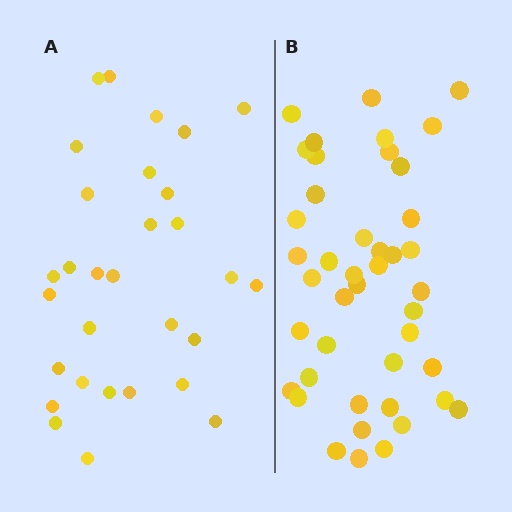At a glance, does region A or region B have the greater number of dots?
Region B (the right region) has more dots.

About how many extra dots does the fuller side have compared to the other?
Region B has approximately 15 more dots than region A.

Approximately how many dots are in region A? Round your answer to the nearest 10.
About 30 dots.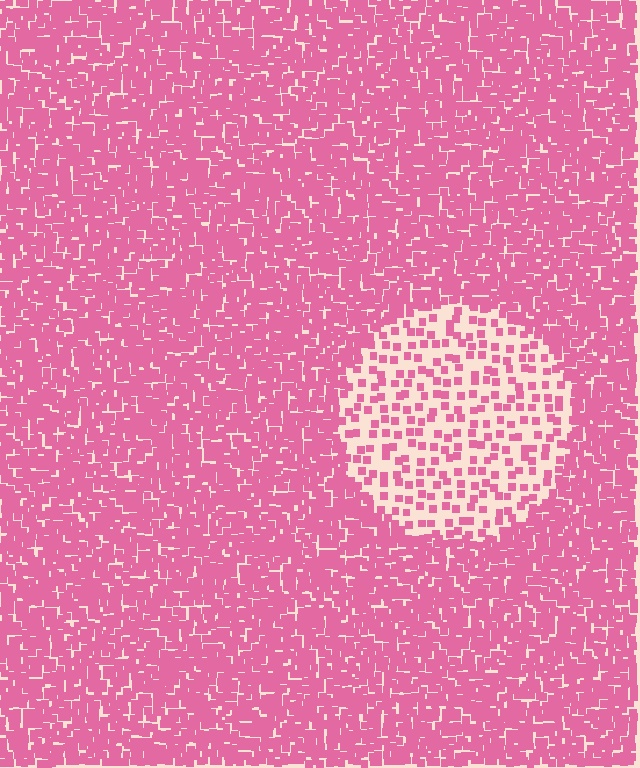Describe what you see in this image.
The image contains small pink elements arranged at two different densities. A circle-shaped region is visible where the elements are less densely packed than the surrounding area.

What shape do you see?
I see a circle.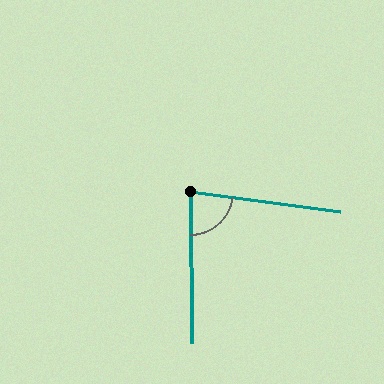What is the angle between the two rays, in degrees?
Approximately 82 degrees.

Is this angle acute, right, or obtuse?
It is acute.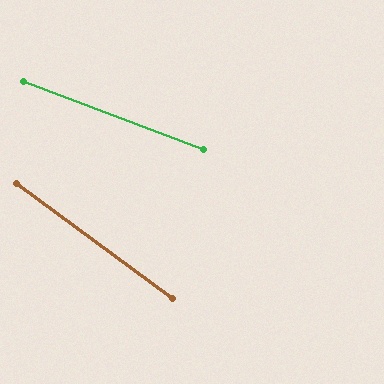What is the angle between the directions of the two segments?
Approximately 16 degrees.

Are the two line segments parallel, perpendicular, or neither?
Neither parallel nor perpendicular — they differ by about 16°.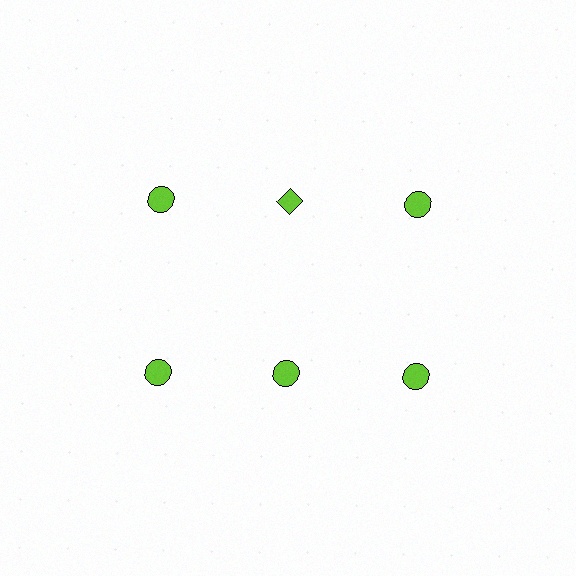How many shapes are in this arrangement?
There are 6 shapes arranged in a grid pattern.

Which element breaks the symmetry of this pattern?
The lime diamond in the top row, second from left column breaks the symmetry. All other shapes are lime circles.